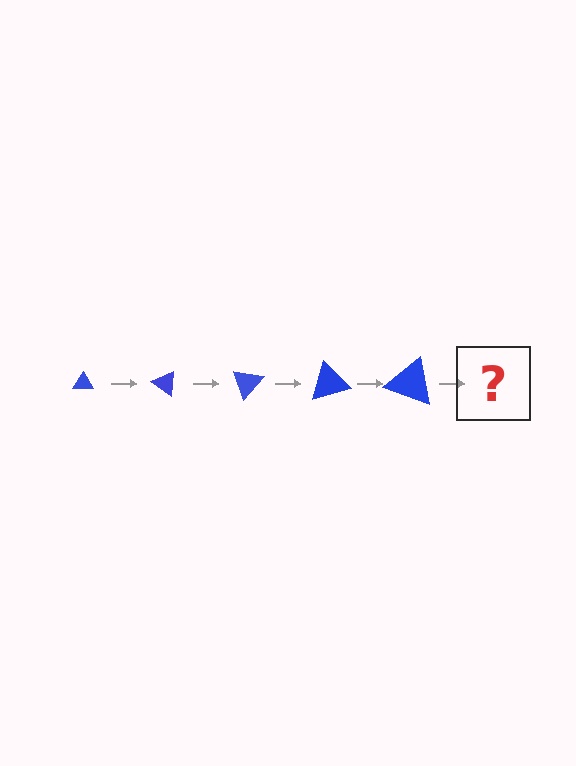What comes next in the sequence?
The next element should be a triangle, larger than the previous one and rotated 175 degrees from the start.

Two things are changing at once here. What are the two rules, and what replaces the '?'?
The two rules are that the triangle grows larger each step and it rotates 35 degrees each step. The '?' should be a triangle, larger than the previous one and rotated 175 degrees from the start.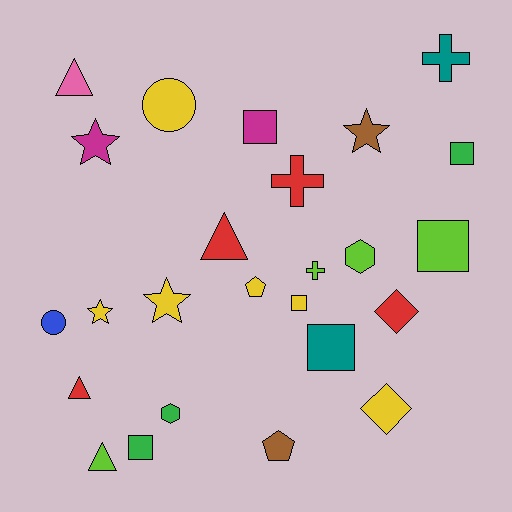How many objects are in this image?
There are 25 objects.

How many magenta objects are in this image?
There are 2 magenta objects.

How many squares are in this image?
There are 6 squares.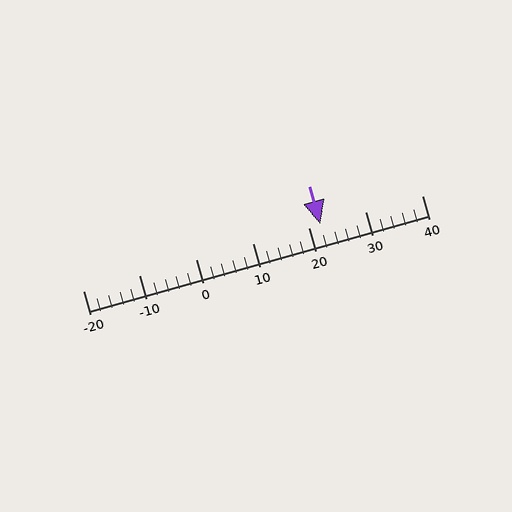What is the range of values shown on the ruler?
The ruler shows values from -20 to 40.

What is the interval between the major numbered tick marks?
The major tick marks are spaced 10 units apart.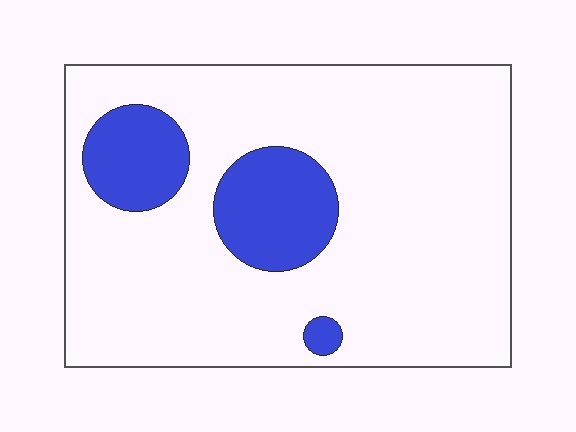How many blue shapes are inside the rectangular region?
3.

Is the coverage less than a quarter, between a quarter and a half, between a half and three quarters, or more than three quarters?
Less than a quarter.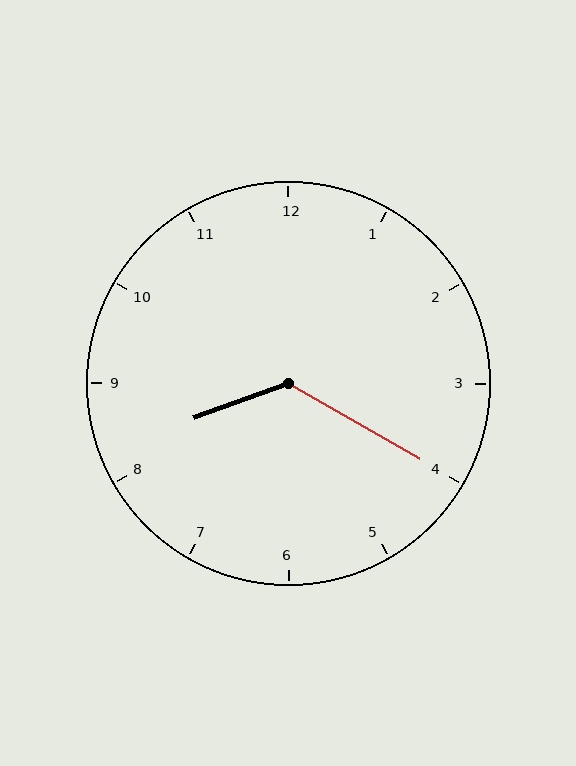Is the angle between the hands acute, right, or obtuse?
It is obtuse.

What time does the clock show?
8:20.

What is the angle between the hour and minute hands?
Approximately 130 degrees.